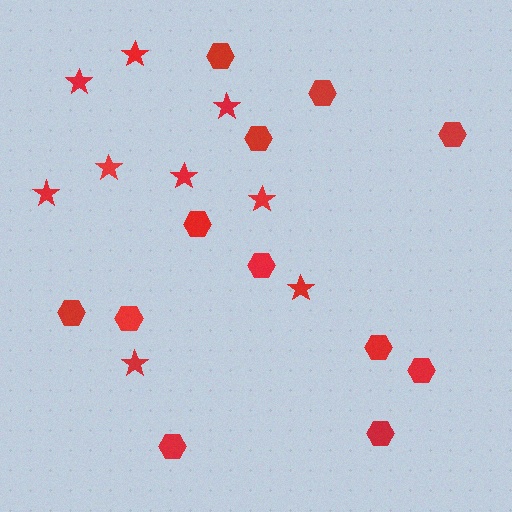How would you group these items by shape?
There are 2 groups: one group of stars (9) and one group of hexagons (12).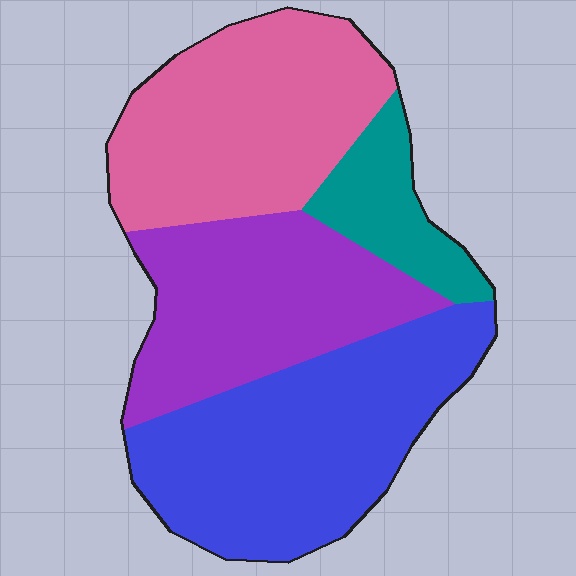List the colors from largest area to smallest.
From largest to smallest: blue, pink, purple, teal.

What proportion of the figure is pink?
Pink covers 29% of the figure.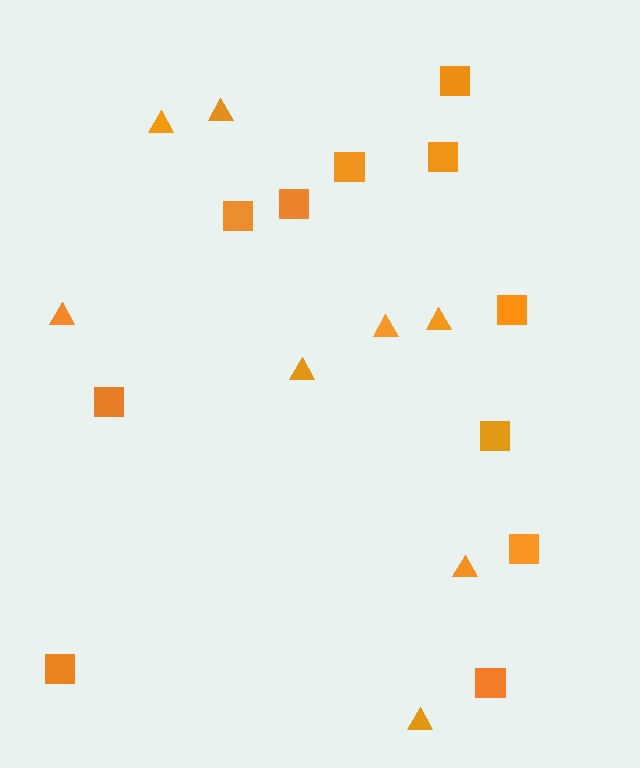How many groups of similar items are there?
There are 2 groups: one group of triangles (8) and one group of squares (11).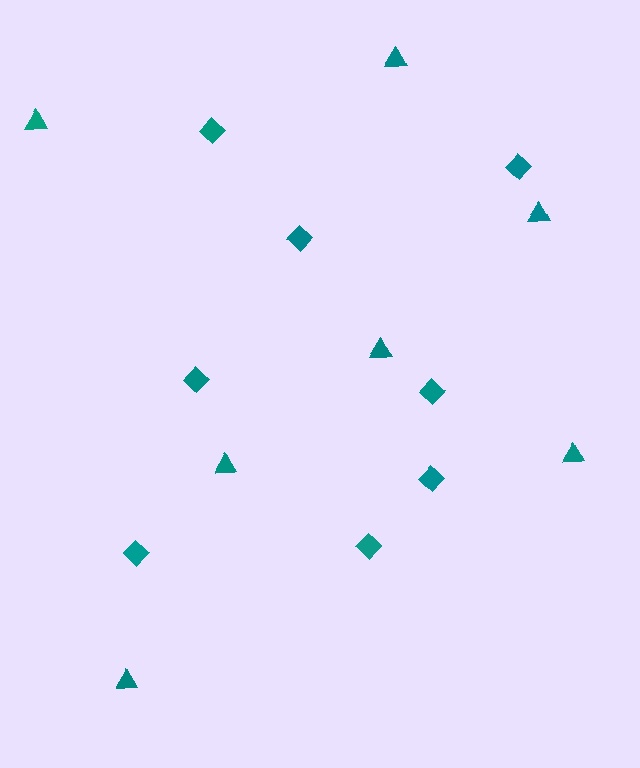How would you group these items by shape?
There are 2 groups: one group of diamonds (8) and one group of triangles (7).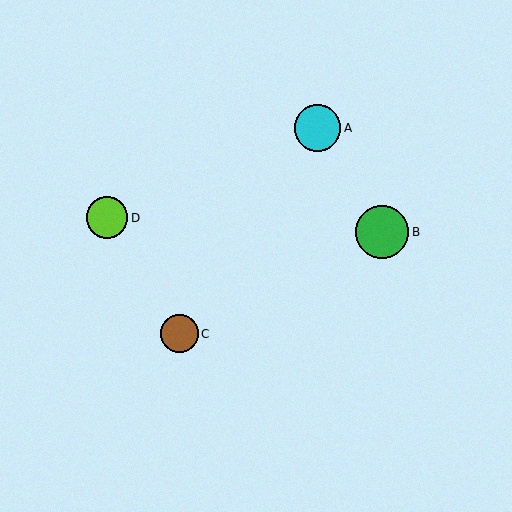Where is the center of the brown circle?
The center of the brown circle is at (180, 334).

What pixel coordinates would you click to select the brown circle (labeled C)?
Click at (180, 334) to select the brown circle C.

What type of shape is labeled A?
Shape A is a cyan circle.